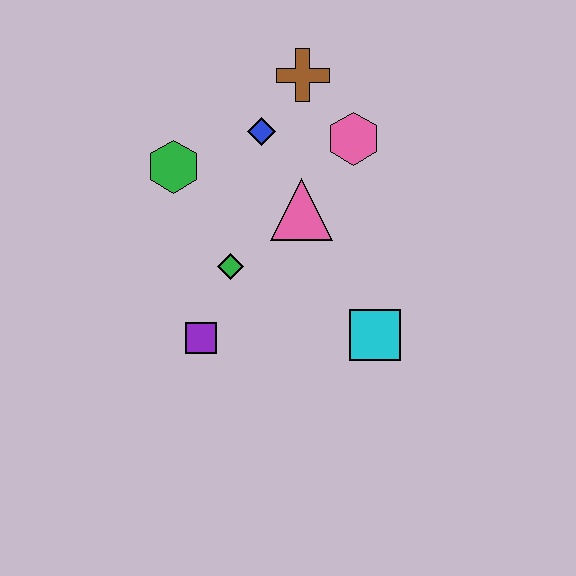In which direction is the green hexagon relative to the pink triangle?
The green hexagon is to the left of the pink triangle.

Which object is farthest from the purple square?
The brown cross is farthest from the purple square.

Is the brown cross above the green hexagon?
Yes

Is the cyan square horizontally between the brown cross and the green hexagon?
No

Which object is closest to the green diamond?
The purple square is closest to the green diamond.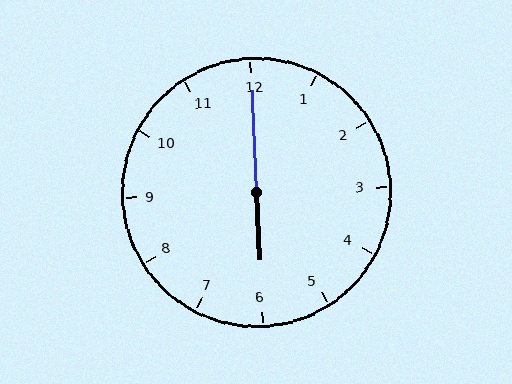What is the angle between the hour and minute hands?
Approximately 180 degrees.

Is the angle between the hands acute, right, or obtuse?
It is obtuse.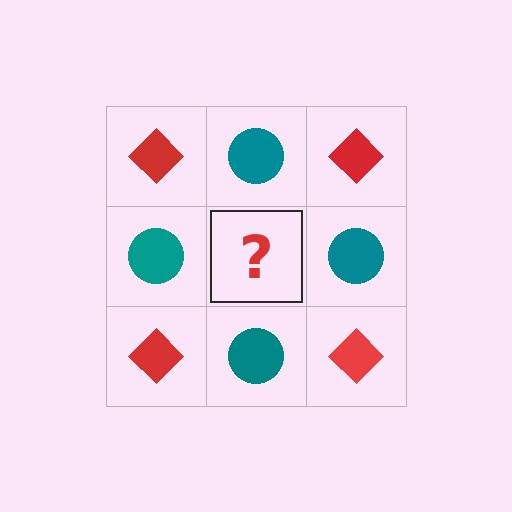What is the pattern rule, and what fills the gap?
The rule is that it alternates red diamond and teal circle in a checkerboard pattern. The gap should be filled with a red diamond.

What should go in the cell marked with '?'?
The missing cell should contain a red diamond.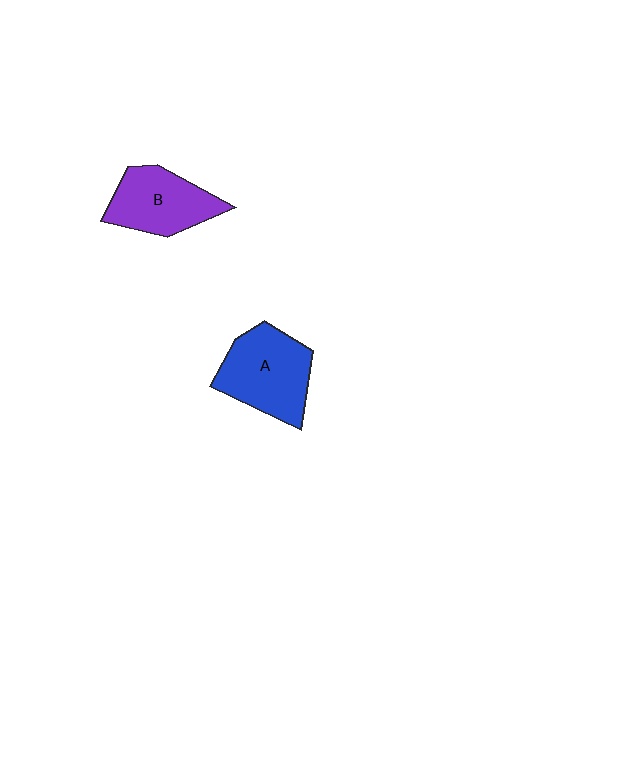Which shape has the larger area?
Shape A (blue).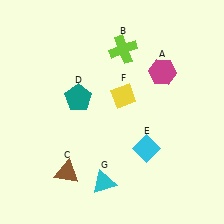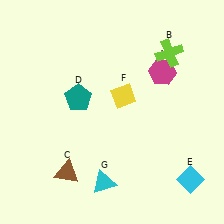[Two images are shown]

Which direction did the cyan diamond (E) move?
The cyan diamond (E) moved right.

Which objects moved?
The objects that moved are: the lime cross (B), the cyan diamond (E).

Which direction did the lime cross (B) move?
The lime cross (B) moved right.